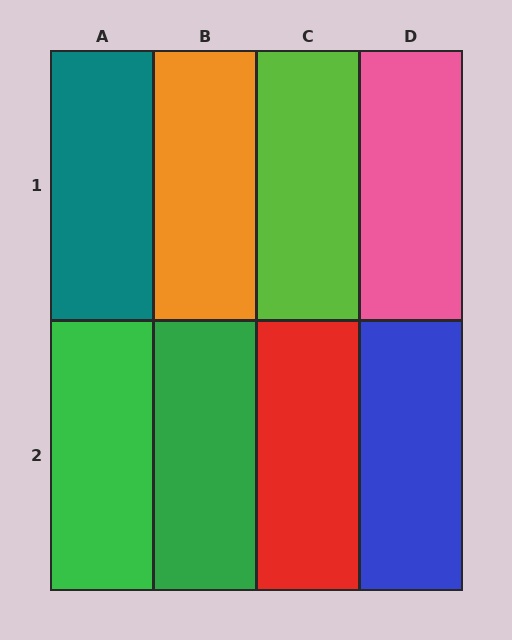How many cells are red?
1 cell is red.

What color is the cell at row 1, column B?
Orange.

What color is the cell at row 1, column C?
Lime.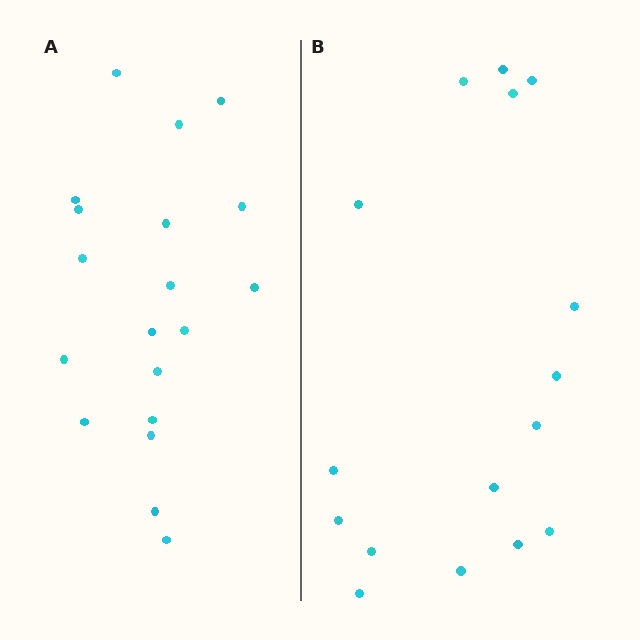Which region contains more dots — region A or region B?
Region A (the left region) has more dots.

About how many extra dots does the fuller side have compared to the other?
Region A has just a few more — roughly 2 or 3 more dots than region B.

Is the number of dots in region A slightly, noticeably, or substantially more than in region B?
Region A has only slightly more — the two regions are fairly close. The ratio is roughly 1.2 to 1.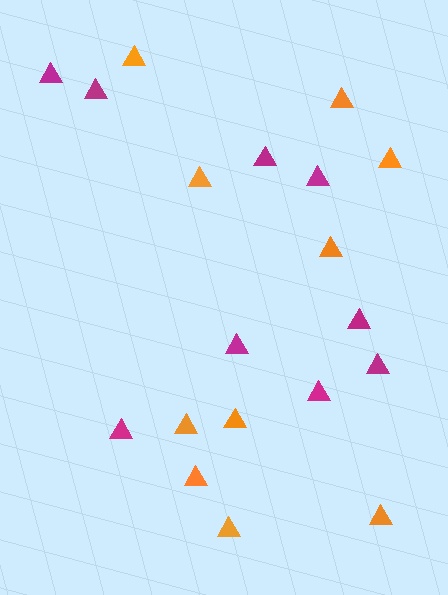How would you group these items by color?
There are 2 groups: one group of magenta triangles (9) and one group of orange triangles (10).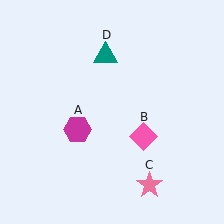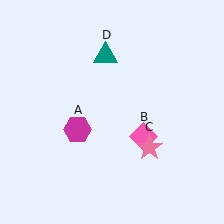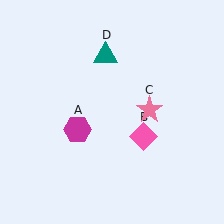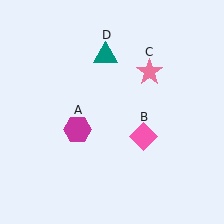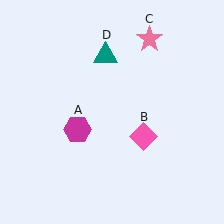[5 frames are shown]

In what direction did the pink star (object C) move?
The pink star (object C) moved up.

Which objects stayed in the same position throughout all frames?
Magenta hexagon (object A) and pink diamond (object B) and teal triangle (object D) remained stationary.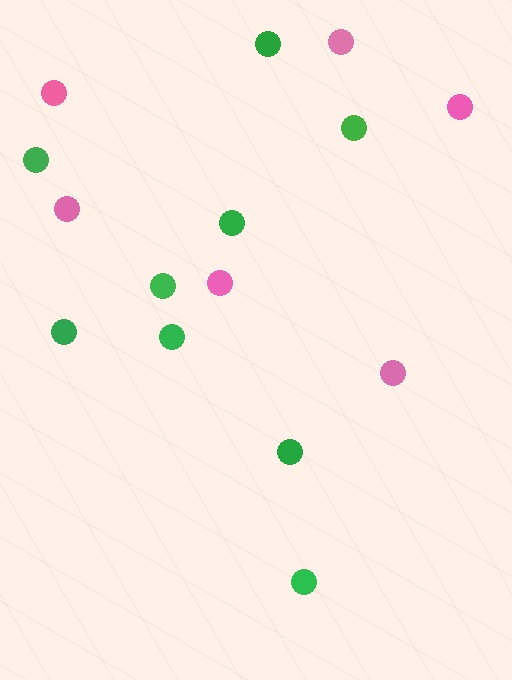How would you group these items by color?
There are 2 groups: one group of pink circles (6) and one group of green circles (9).